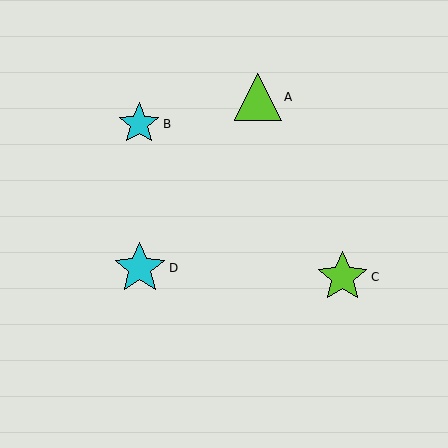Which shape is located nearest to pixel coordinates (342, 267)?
The lime star (labeled C) at (342, 277) is nearest to that location.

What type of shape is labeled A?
Shape A is a lime triangle.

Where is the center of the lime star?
The center of the lime star is at (342, 277).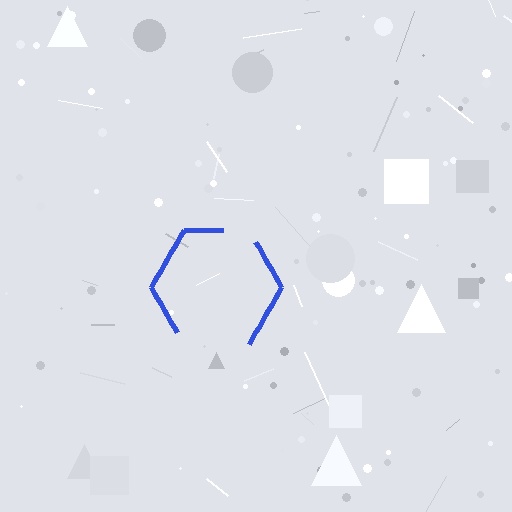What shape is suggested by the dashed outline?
The dashed outline suggests a hexagon.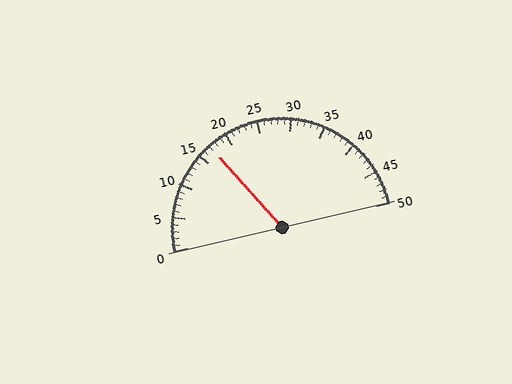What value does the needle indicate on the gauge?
The needle indicates approximately 17.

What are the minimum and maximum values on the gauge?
The gauge ranges from 0 to 50.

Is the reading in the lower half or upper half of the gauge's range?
The reading is in the lower half of the range (0 to 50).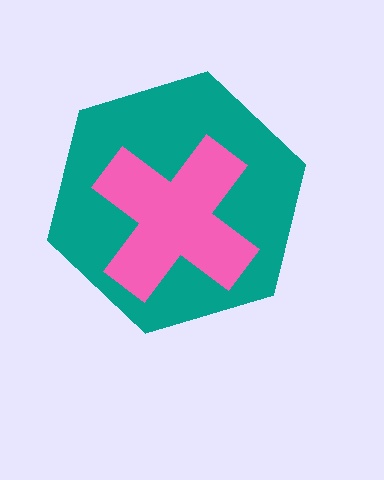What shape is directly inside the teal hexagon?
The pink cross.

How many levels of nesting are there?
2.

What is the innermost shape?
The pink cross.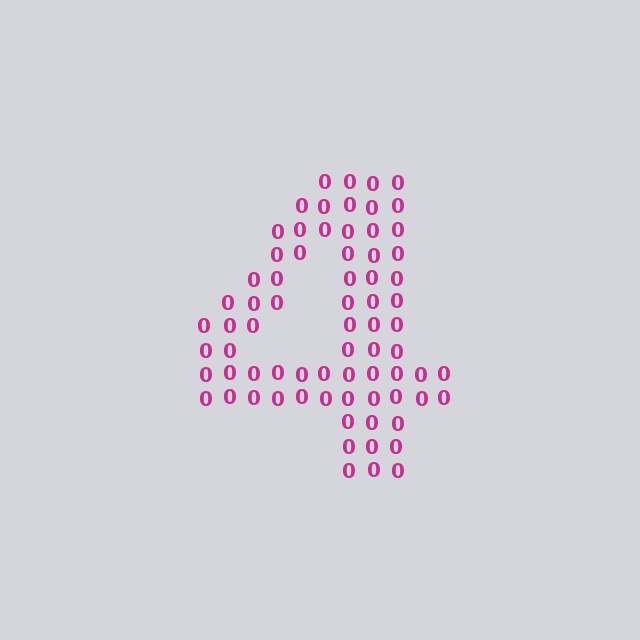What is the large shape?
The large shape is the digit 4.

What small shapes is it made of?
It is made of small digit 0's.